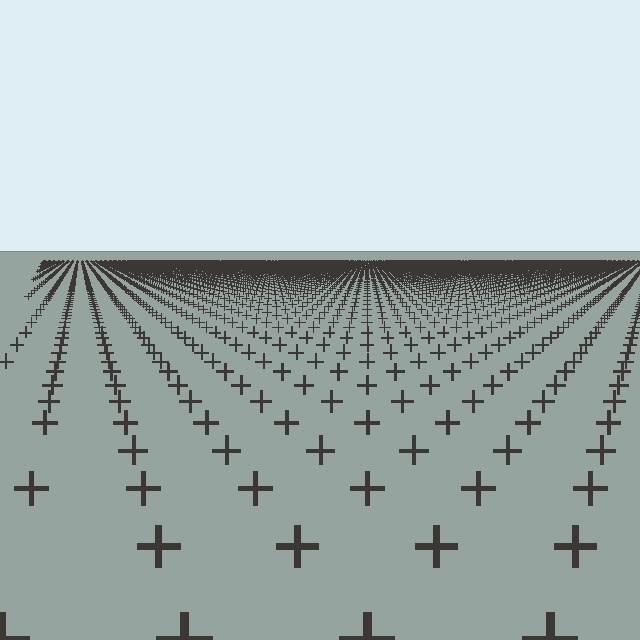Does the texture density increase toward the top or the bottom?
Density increases toward the top.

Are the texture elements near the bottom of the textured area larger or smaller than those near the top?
Larger. Near the bottom, elements are closer to the viewer and appear at a bigger on-screen size.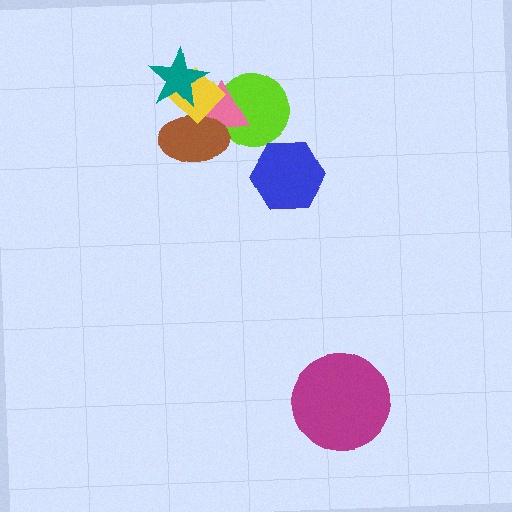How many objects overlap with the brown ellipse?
2 objects overlap with the brown ellipse.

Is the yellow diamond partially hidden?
Yes, it is partially covered by another shape.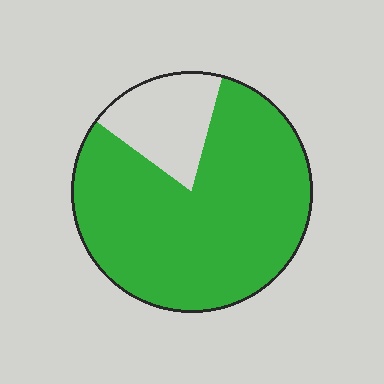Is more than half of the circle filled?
Yes.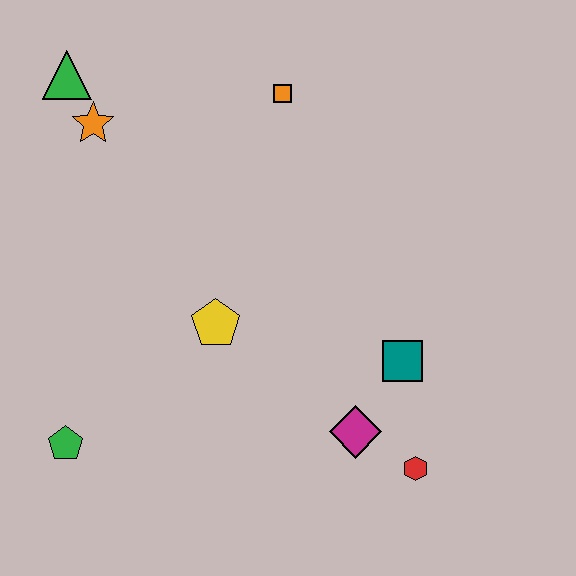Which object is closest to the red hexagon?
The magenta diamond is closest to the red hexagon.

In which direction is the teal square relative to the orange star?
The teal square is to the right of the orange star.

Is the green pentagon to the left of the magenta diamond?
Yes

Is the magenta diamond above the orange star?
No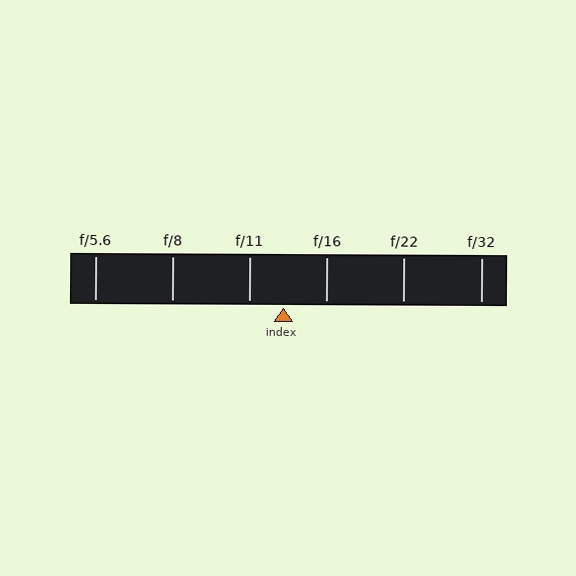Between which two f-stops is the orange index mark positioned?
The index mark is between f/11 and f/16.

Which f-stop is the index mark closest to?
The index mark is closest to f/11.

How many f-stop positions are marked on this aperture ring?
There are 6 f-stop positions marked.